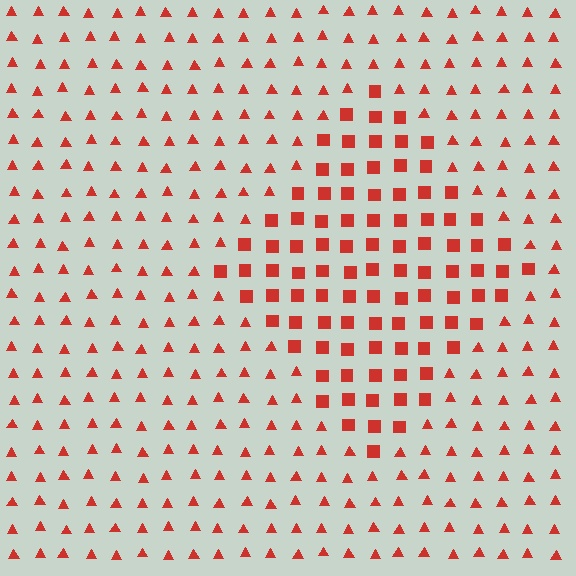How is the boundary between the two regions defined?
The boundary is defined by a change in element shape: squares inside vs. triangles outside. All elements share the same color and spacing.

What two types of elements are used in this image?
The image uses squares inside the diamond region and triangles outside it.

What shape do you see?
I see a diamond.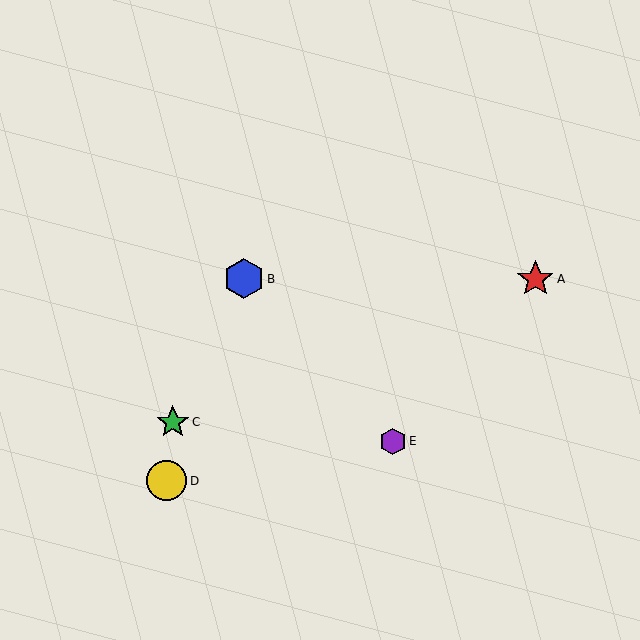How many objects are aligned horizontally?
2 objects (A, B) are aligned horizontally.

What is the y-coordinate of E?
Object E is at y≈441.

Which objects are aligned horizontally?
Objects A, B are aligned horizontally.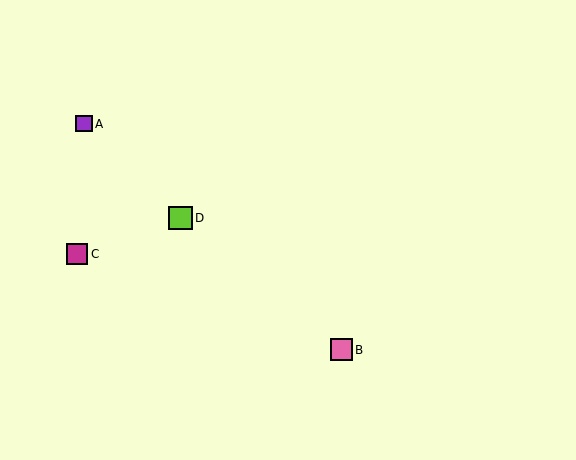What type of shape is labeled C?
Shape C is a magenta square.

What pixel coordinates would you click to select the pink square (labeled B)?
Click at (342, 350) to select the pink square B.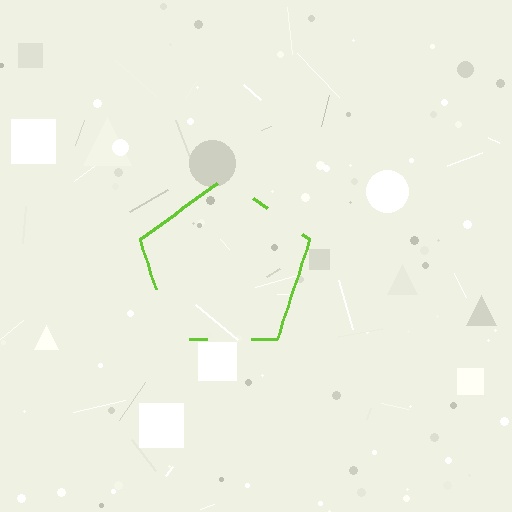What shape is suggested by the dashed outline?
The dashed outline suggests a pentagon.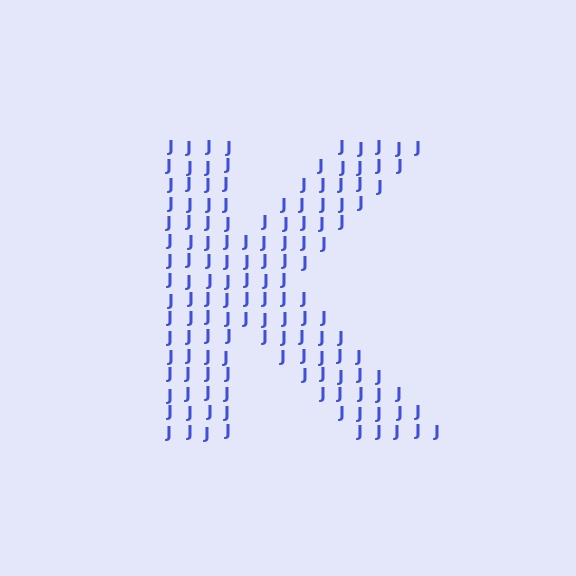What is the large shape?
The large shape is the letter K.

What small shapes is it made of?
It is made of small letter J's.